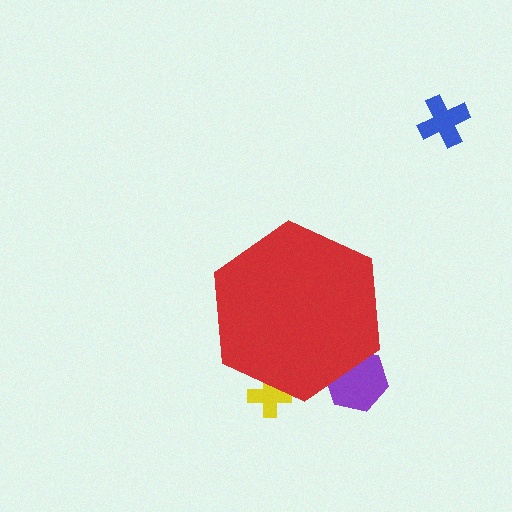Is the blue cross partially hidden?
No, the blue cross is fully visible.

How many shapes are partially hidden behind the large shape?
2 shapes are partially hidden.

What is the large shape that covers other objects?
A red hexagon.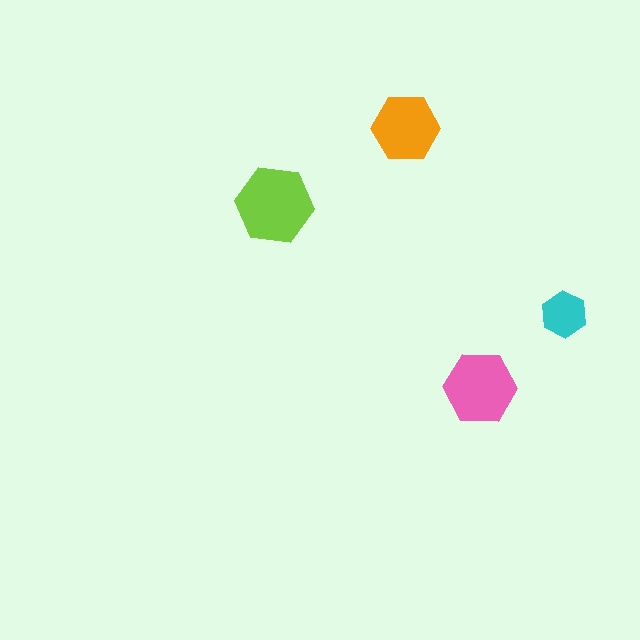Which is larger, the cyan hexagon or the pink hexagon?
The pink one.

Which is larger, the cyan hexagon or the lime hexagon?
The lime one.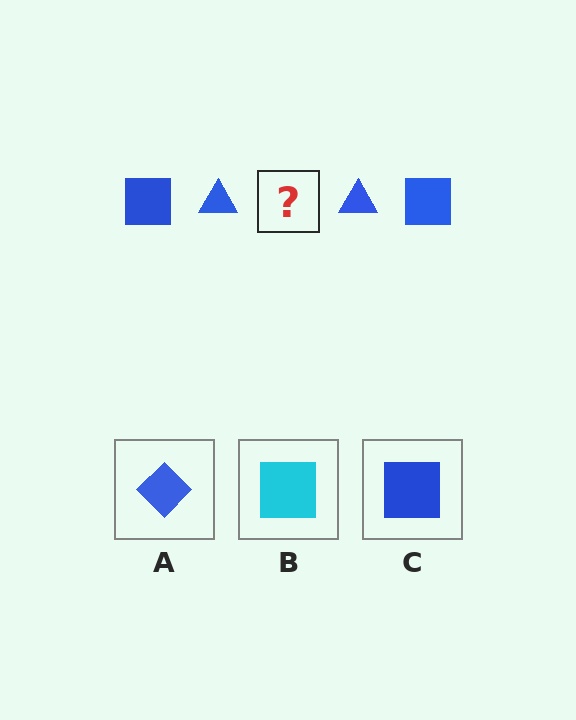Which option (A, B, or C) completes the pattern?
C.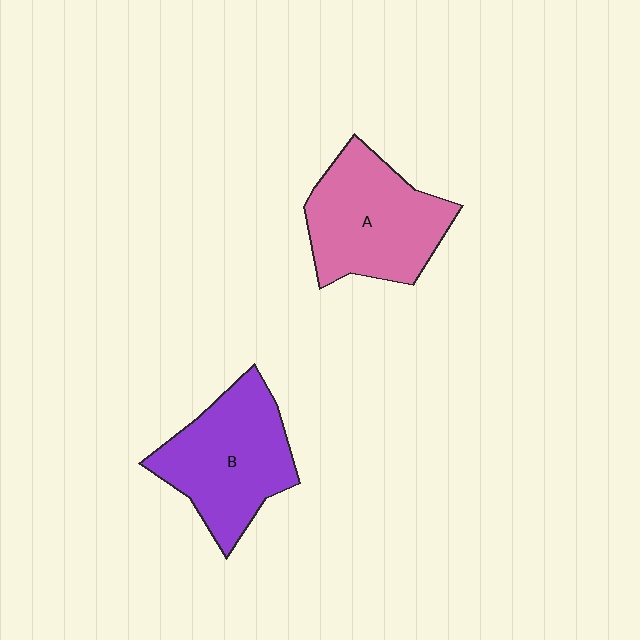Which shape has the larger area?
Shape A (pink).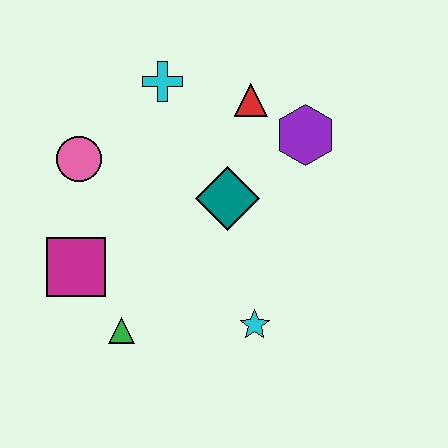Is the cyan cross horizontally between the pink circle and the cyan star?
Yes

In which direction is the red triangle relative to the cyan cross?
The red triangle is to the right of the cyan cross.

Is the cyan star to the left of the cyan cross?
No